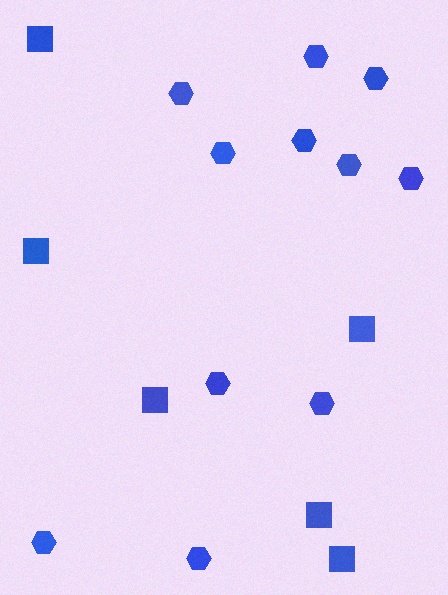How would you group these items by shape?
There are 2 groups: one group of hexagons (11) and one group of squares (6).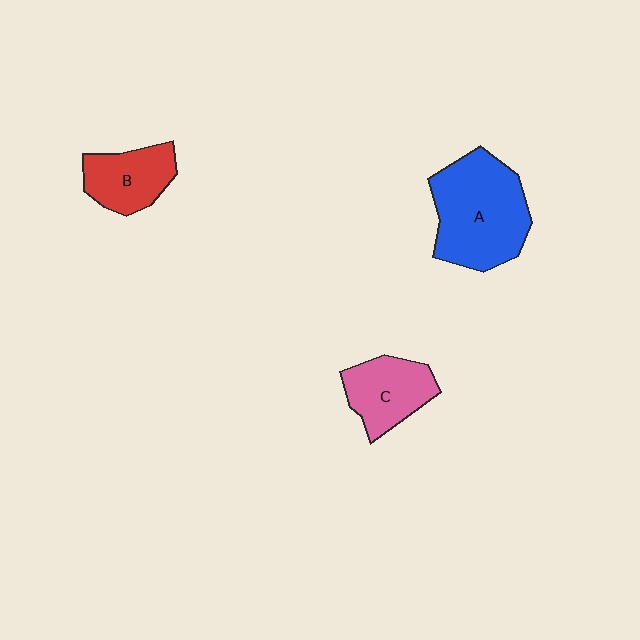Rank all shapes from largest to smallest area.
From largest to smallest: A (blue), C (pink), B (red).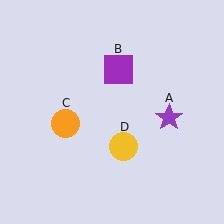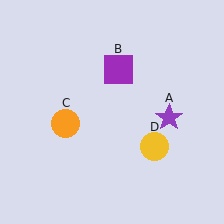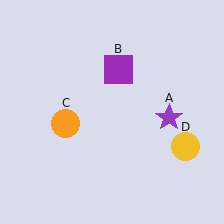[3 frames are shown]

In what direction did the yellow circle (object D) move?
The yellow circle (object D) moved right.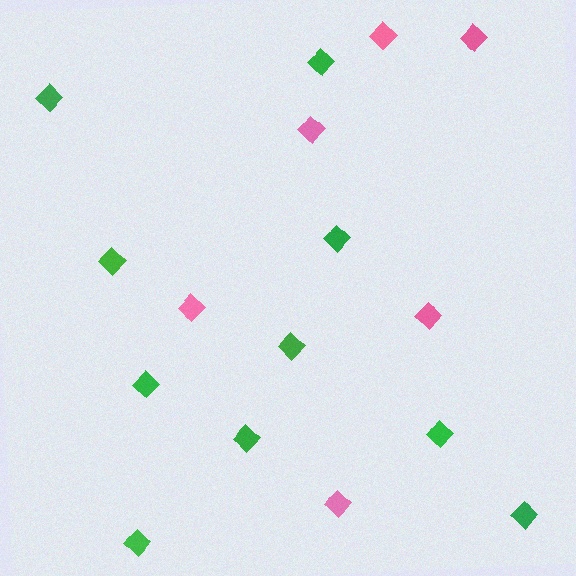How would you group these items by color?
There are 2 groups: one group of pink diamonds (6) and one group of green diamonds (10).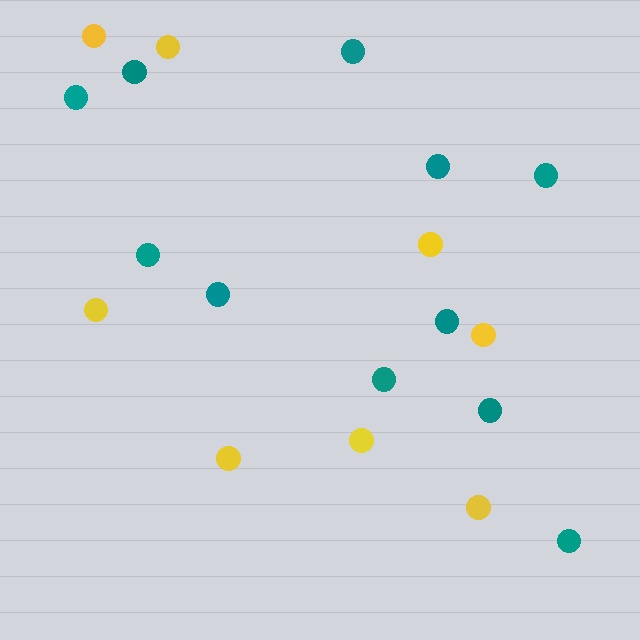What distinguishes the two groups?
There are 2 groups: one group of teal circles (11) and one group of yellow circles (8).